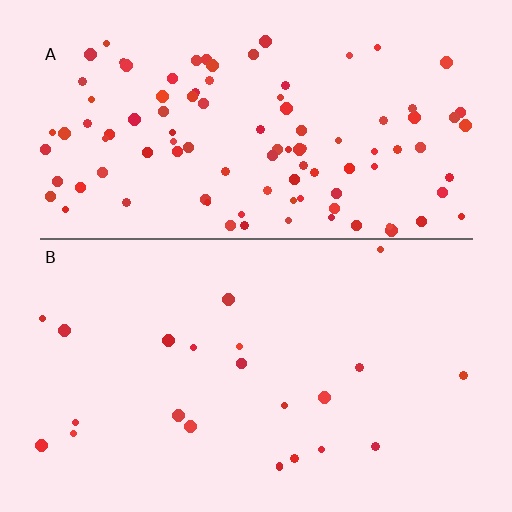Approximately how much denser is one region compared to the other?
Approximately 4.5× — region A over region B.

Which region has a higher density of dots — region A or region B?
A (the top).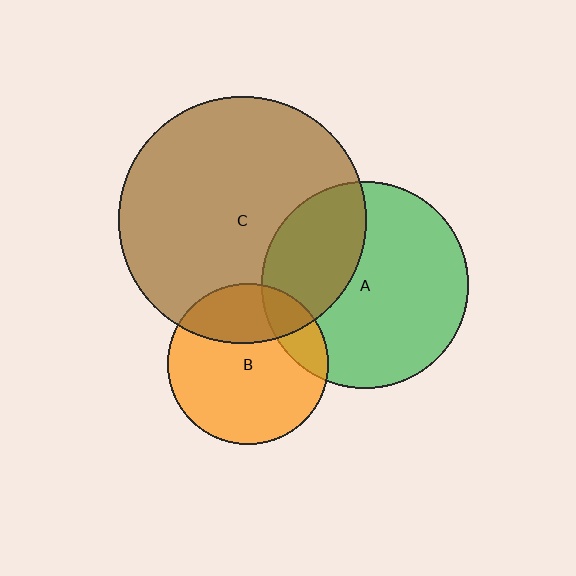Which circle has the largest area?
Circle C (brown).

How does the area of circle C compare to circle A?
Approximately 1.4 times.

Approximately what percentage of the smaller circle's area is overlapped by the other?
Approximately 15%.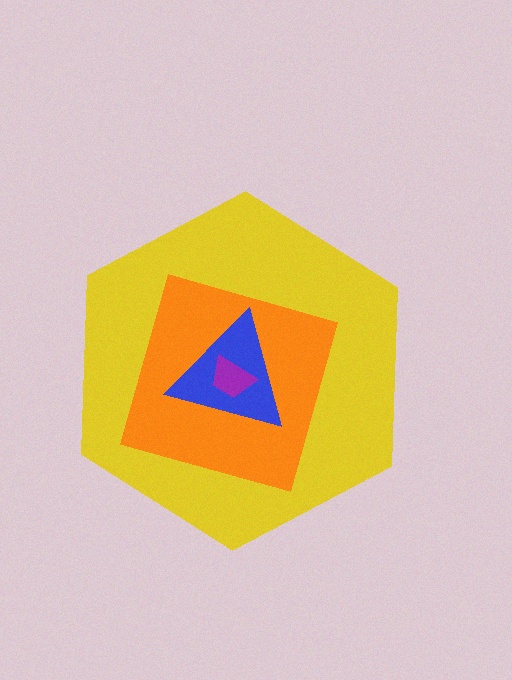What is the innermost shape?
The purple trapezoid.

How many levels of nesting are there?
4.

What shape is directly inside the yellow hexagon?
The orange square.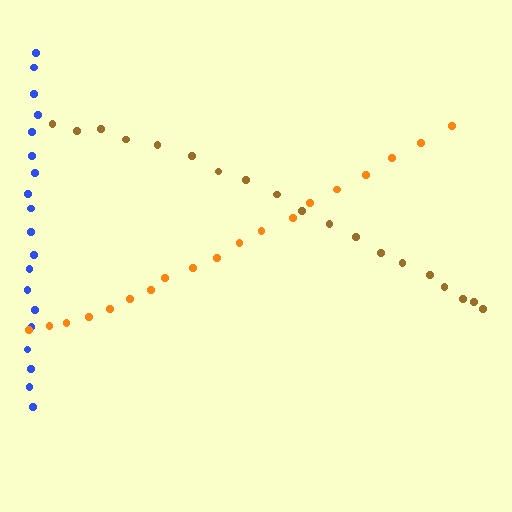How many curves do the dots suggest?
There are 3 distinct paths.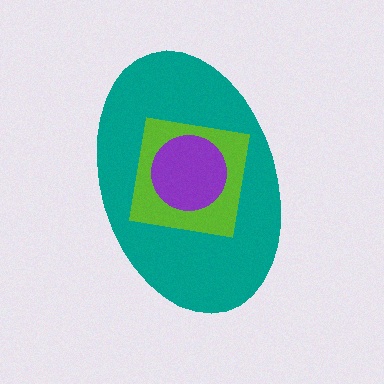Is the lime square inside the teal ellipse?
Yes.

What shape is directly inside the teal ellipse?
The lime square.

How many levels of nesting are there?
3.